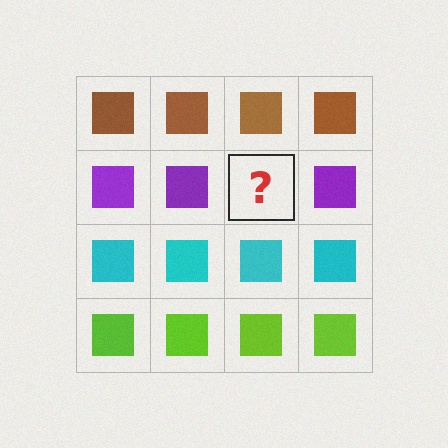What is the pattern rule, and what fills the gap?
The rule is that each row has a consistent color. The gap should be filled with a purple square.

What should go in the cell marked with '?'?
The missing cell should contain a purple square.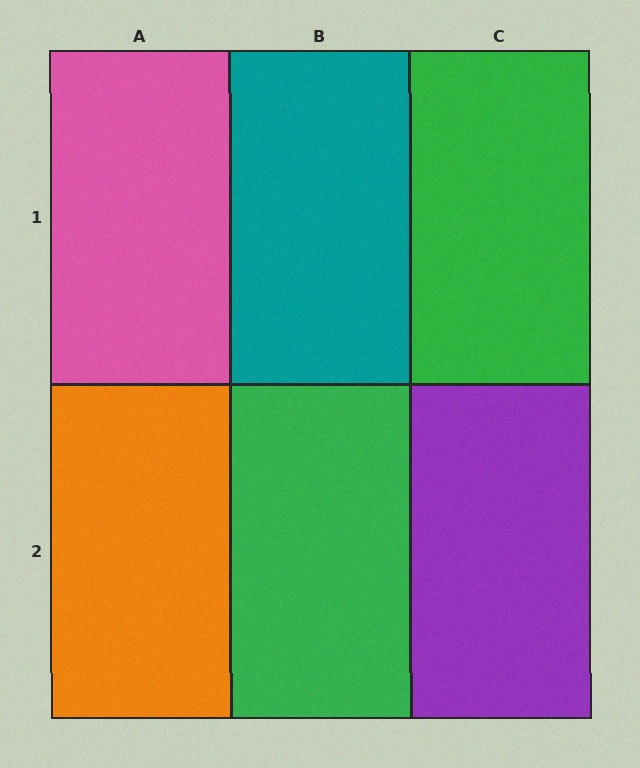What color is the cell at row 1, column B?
Teal.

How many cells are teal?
1 cell is teal.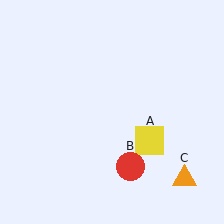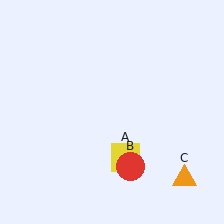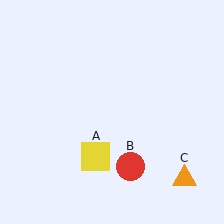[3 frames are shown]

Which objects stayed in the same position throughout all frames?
Red circle (object B) and orange triangle (object C) remained stationary.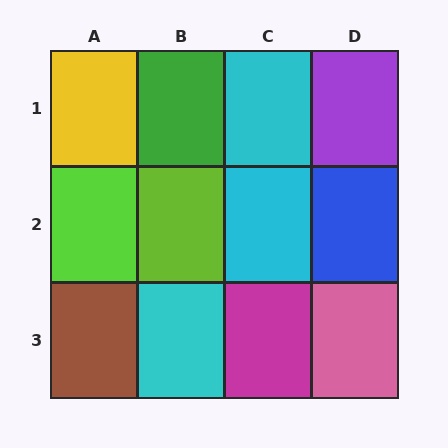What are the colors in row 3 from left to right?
Brown, cyan, magenta, pink.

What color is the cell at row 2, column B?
Lime.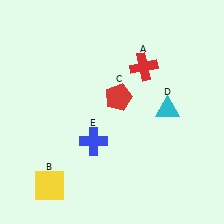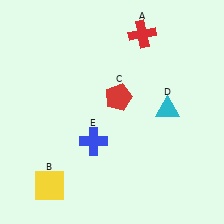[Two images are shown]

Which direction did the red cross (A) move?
The red cross (A) moved up.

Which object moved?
The red cross (A) moved up.